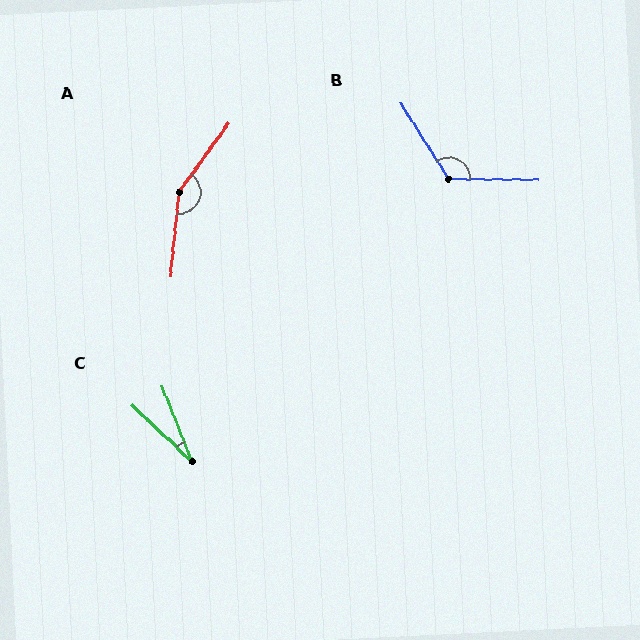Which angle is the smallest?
C, at approximately 25 degrees.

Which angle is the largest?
A, at approximately 150 degrees.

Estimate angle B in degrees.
Approximately 123 degrees.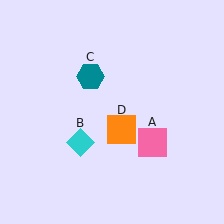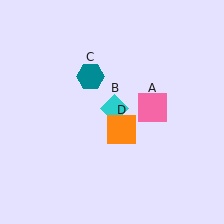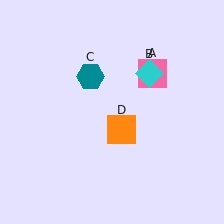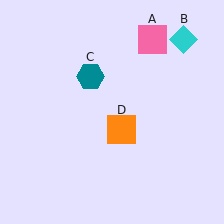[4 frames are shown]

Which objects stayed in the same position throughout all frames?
Teal hexagon (object C) and orange square (object D) remained stationary.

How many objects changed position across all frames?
2 objects changed position: pink square (object A), cyan diamond (object B).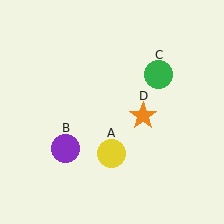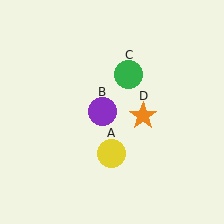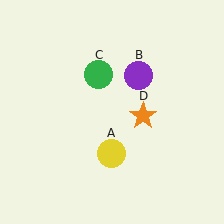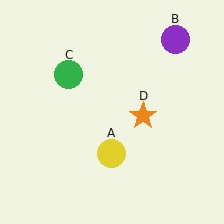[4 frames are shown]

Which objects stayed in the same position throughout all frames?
Yellow circle (object A) and orange star (object D) remained stationary.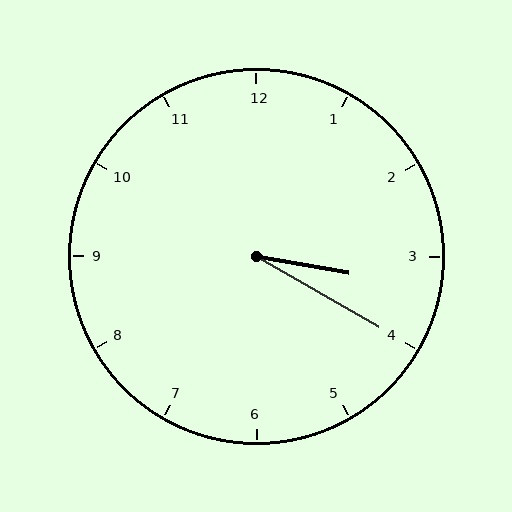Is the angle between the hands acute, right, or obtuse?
It is acute.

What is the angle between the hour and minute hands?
Approximately 20 degrees.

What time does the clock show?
3:20.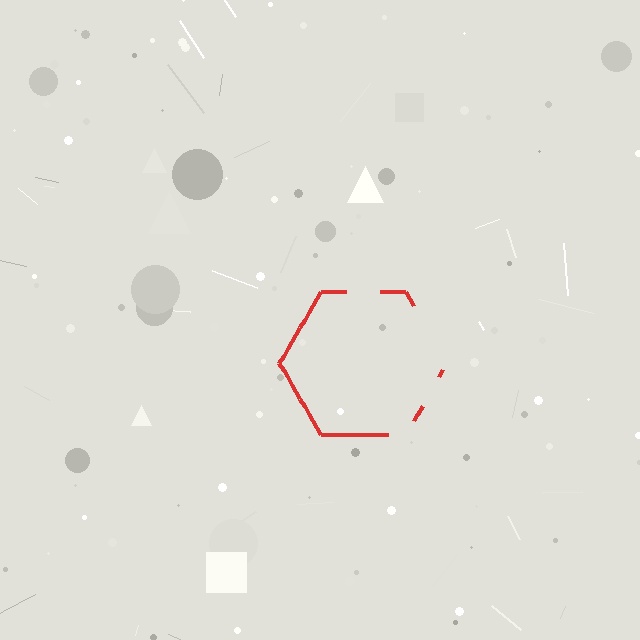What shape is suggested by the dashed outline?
The dashed outline suggests a hexagon.